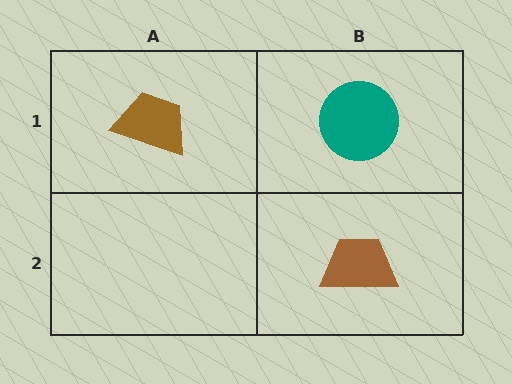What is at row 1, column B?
A teal circle.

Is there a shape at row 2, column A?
No, that cell is empty.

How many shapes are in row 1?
2 shapes.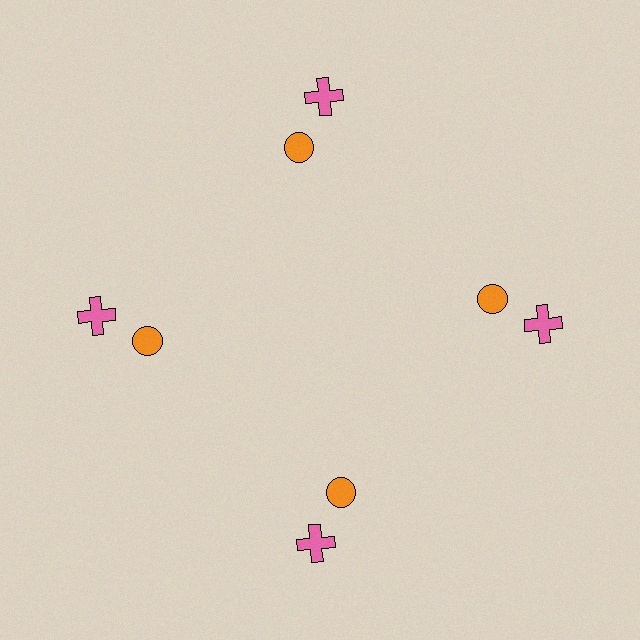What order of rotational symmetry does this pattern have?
This pattern has 4-fold rotational symmetry.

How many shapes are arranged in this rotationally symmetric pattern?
There are 8 shapes, arranged in 4 groups of 2.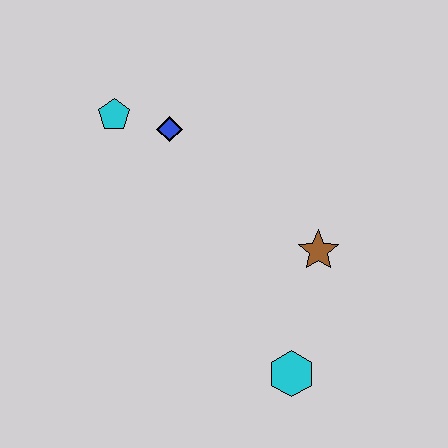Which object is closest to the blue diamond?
The cyan pentagon is closest to the blue diamond.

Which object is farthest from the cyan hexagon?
The cyan pentagon is farthest from the cyan hexagon.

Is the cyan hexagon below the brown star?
Yes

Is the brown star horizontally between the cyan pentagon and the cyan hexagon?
No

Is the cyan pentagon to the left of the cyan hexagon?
Yes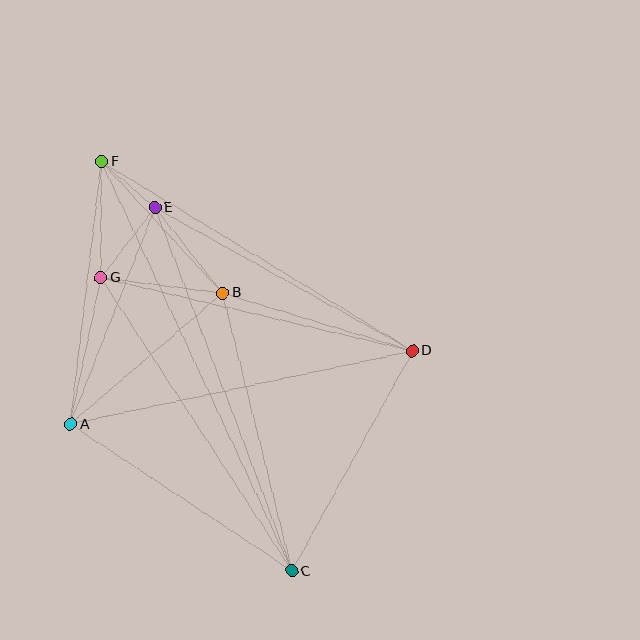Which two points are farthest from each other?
Points C and F are farthest from each other.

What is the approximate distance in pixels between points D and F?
The distance between D and F is approximately 364 pixels.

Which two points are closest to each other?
Points E and F are closest to each other.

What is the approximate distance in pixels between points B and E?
The distance between B and E is approximately 109 pixels.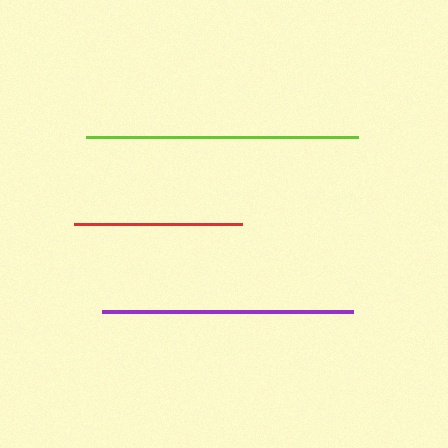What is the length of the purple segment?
The purple segment is approximately 251 pixels long.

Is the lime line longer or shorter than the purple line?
The lime line is longer than the purple line.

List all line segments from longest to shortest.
From longest to shortest: lime, purple, red.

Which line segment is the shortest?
The red line is the shortest at approximately 168 pixels.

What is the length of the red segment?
The red segment is approximately 168 pixels long.